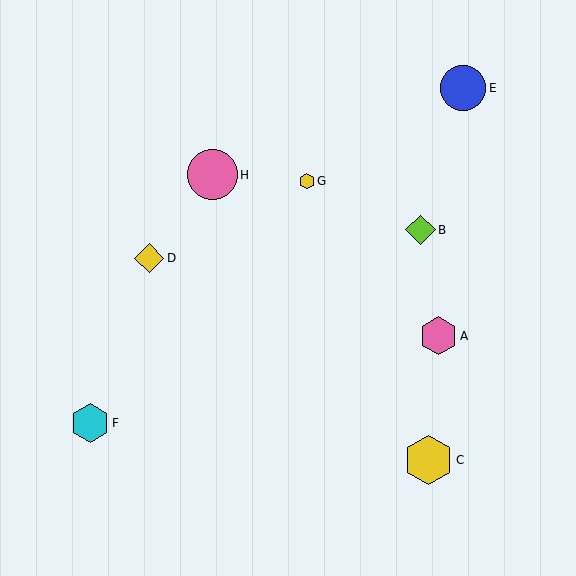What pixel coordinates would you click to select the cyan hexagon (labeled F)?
Click at (90, 423) to select the cyan hexagon F.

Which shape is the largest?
The pink circle (labeled H) is the largest.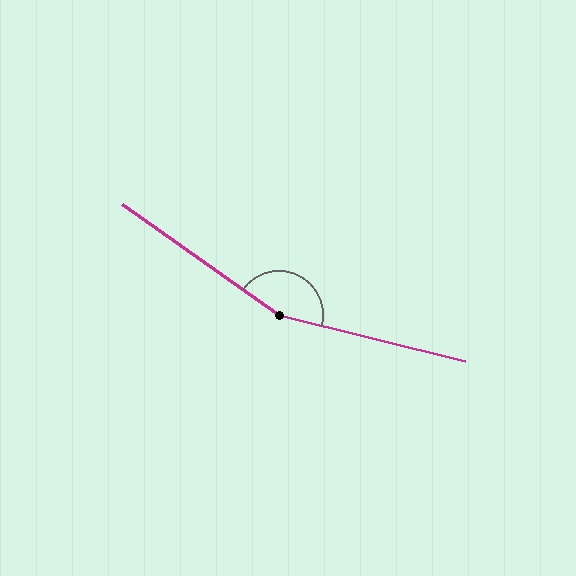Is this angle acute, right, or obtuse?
It is obtuse.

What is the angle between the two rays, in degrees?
Approximately 158 degrees.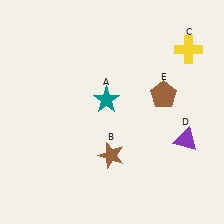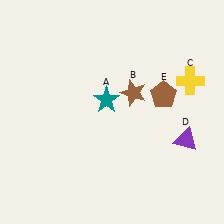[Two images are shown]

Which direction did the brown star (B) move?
The brown star (B) moved up.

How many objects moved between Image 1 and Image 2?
2 objects moved between the two images.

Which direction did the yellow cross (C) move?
The yellow cross (C) moved down.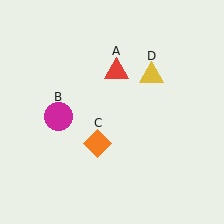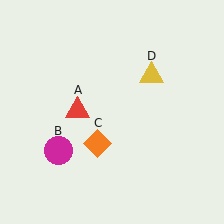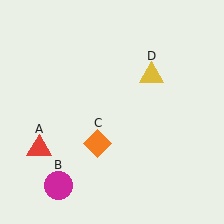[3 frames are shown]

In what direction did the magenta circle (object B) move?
The magenta circle (object B) moved down.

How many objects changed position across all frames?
2 objects changed position: red triangle (object A), magenta circle (object B).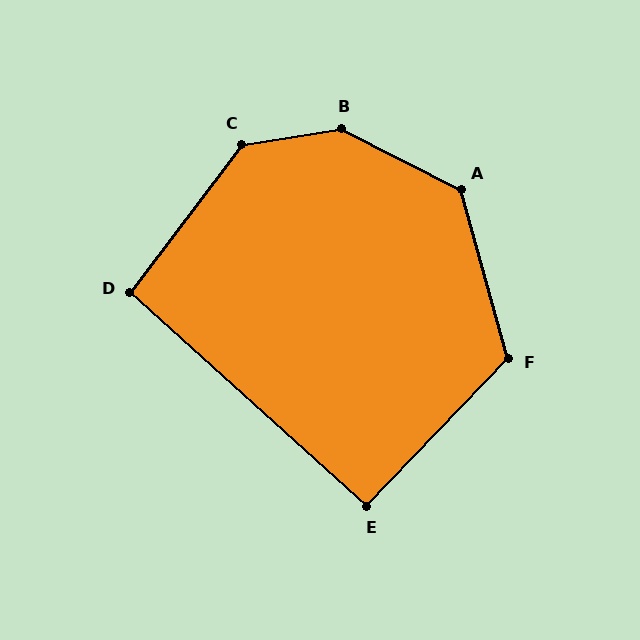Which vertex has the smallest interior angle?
E, at approximately 92 degrees.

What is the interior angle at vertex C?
Approximately 136 degrees (obtuse).